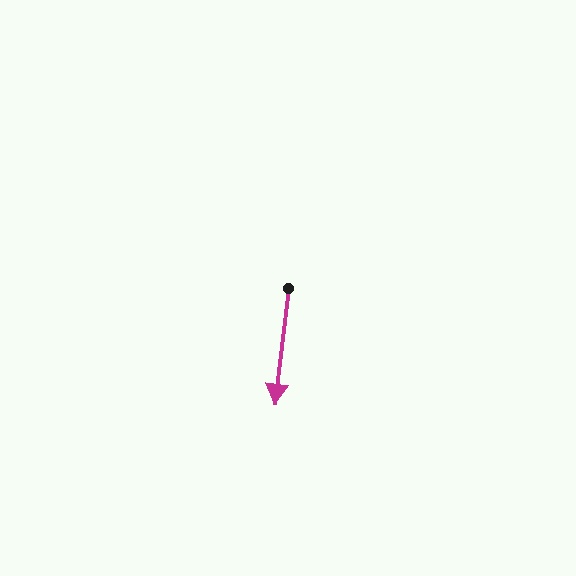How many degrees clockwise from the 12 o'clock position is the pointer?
Approximately 187 degrees.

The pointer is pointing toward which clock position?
Roughly 6 o'clock.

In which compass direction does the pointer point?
South.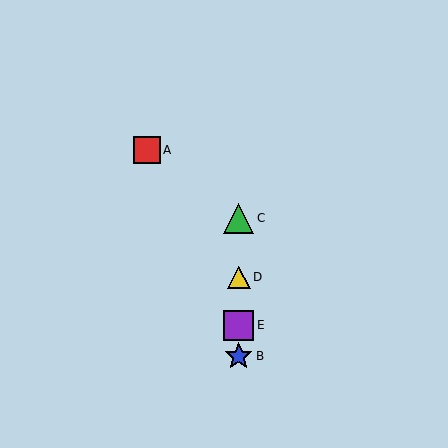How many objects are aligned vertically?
4 objects (B, C, D, E) are aligned vertically.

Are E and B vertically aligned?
Yes, both are at x≈239.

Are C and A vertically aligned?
No, C is at x≈239 and A is at x≈147.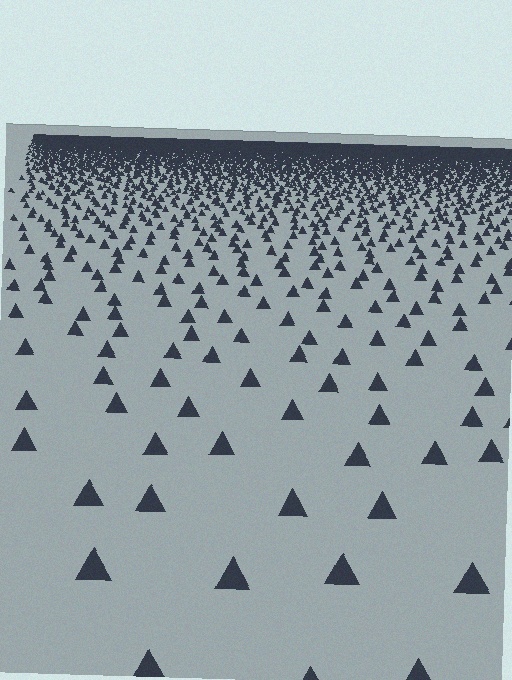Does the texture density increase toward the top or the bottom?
Density increases toward the top.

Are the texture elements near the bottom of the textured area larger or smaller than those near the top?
Larger. Near the bottom, elements are closer to the viewer and appear at a bigger on-screen size.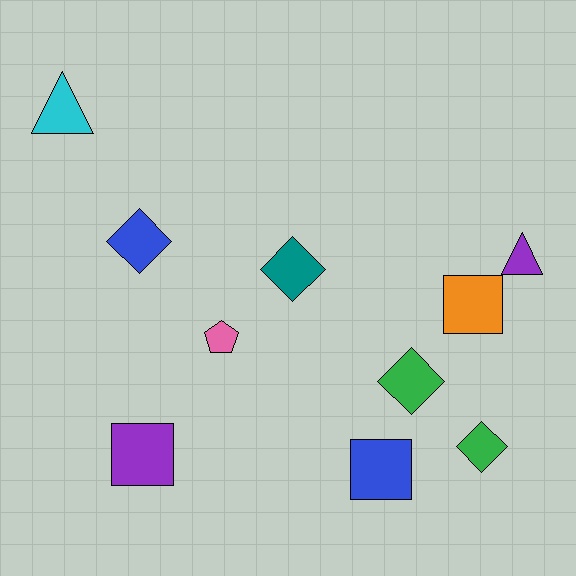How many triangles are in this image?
There are 2 triangles.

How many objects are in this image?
There are 10 objects.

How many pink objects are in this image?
There is 1 pink object.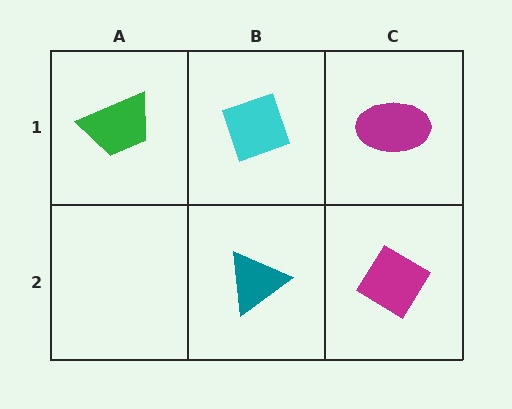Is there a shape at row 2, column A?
No, that cell is empty.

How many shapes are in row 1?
3 shapes.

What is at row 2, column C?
A magenta diamond.